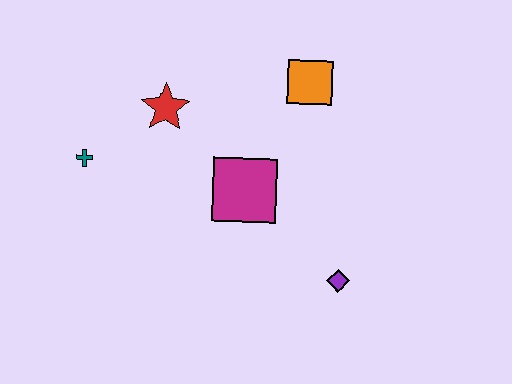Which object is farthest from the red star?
The purple diamond is farthest from the red star.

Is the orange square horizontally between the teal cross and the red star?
No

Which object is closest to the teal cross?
The red star is closest to the teal cross.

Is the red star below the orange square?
Yes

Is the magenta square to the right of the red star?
Yes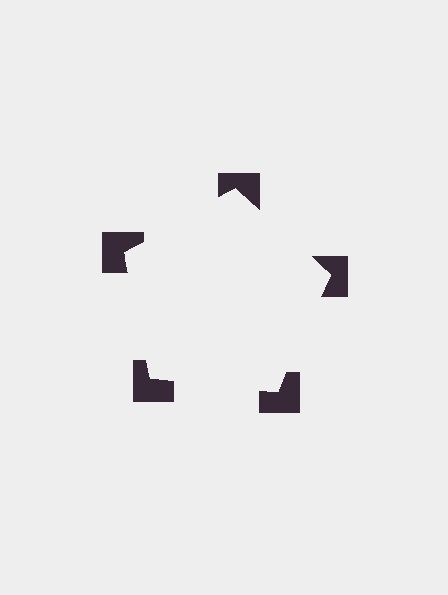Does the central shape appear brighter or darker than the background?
It typically appears slightly brighter than the background, even though no actual brightness change is drawn.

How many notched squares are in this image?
There are 5 — one at each vertex of the illusory pentagon.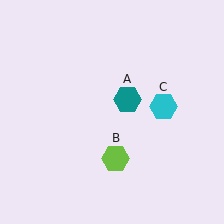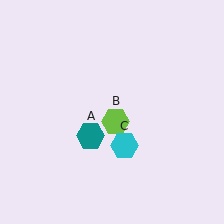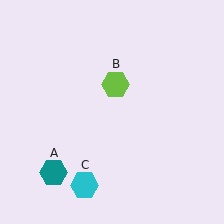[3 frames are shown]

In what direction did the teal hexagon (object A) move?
The teal hexagon (object A) moved down and to the left.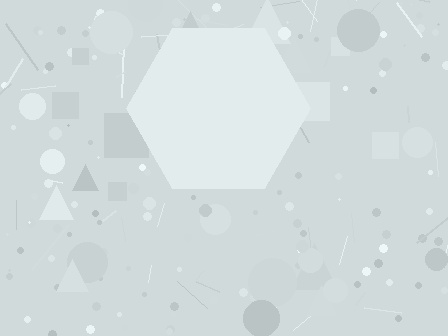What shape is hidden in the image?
A hexagon is hidden in the image.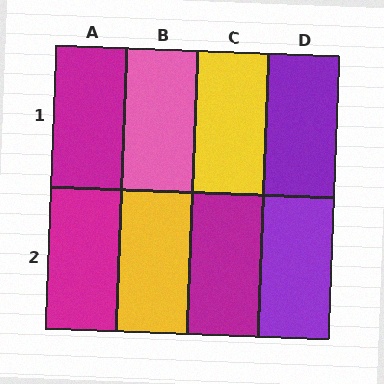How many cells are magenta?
3 cells are magenta.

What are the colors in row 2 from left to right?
Magenta, yellow, magenta, purple.